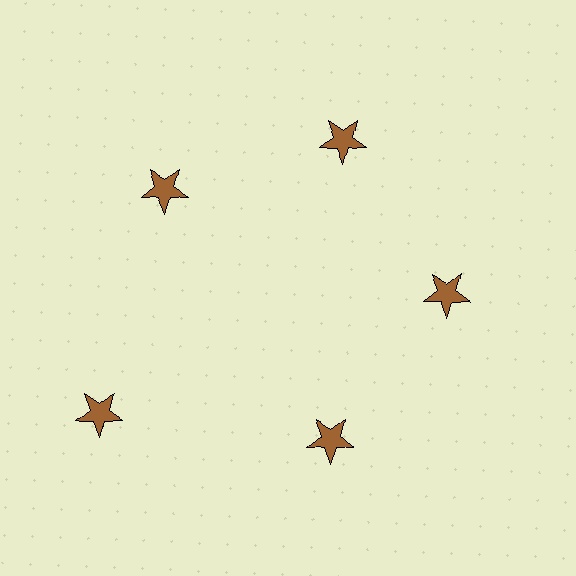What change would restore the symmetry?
The symmetry would be restored by moving it inward, back onto the ring so that all 5 stars sit at equal angles and equal distance from the center.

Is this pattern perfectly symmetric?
No. The 5 brown stars are arranged in a ring, but one element near the 8 o'clock position is pushed outward from the center, breaking the 5-fold rotational symmetry.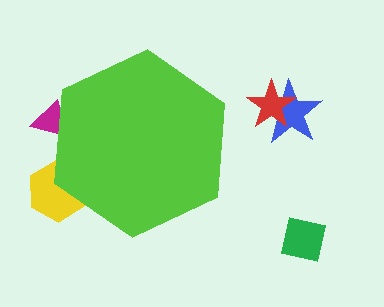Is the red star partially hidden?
No, the red star is fully visible.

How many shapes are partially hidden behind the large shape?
2 shapes are partially hidden.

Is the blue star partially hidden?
No, the blue star is fully visible.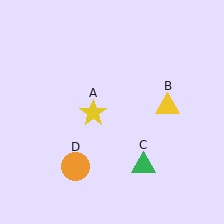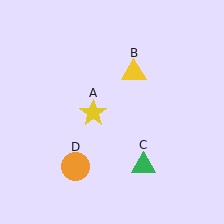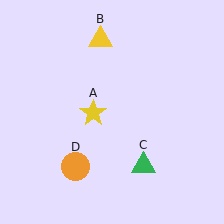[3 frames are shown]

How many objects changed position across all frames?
1 object changed position: yellow triangle (object B).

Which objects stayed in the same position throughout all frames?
Yellow star (object A) and green triangle (object C) and orange circle (object D) remained stationary.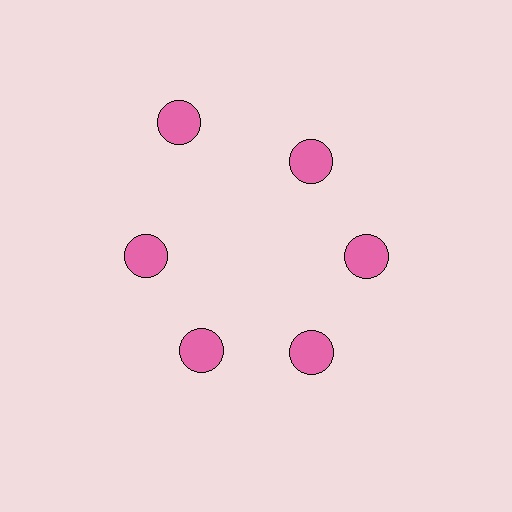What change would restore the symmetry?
The symmetry would be restored by moving it inward, back onto the ring so that all 6 circles sit at equal angles and equal distance from the center.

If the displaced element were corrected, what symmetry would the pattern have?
It would have 6-fold rotational symmetry — the pattern would map onto itself every 60 degrees.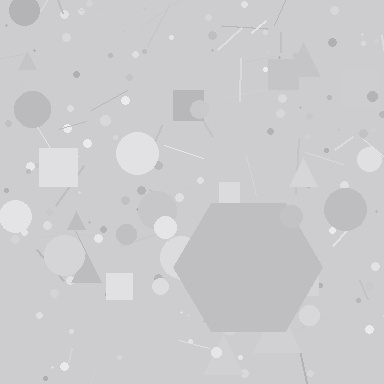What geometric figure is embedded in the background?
A hexagon is embedded in the background.